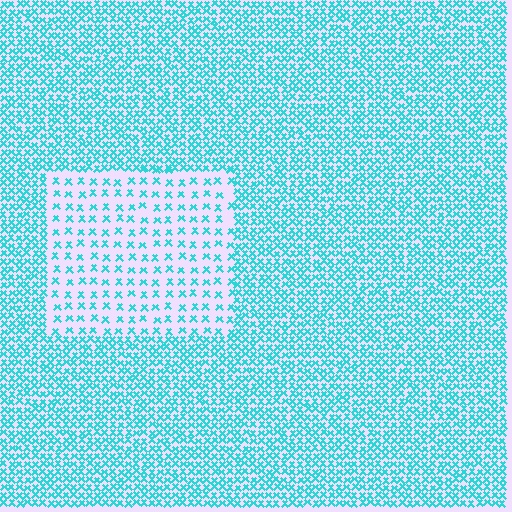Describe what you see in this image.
The image contains small cyan elements arranged at two different densities. A rectangle-shaped region is visible where the elements are less densely packed than the surrounding area.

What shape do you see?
I see a rectangle.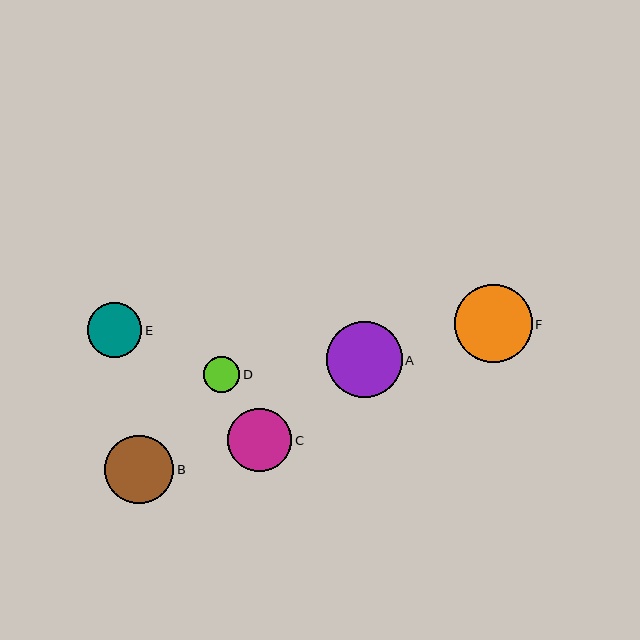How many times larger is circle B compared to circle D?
Circle B is approximately 1.9 times the size of circle D.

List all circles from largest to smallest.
From largest to smallest: F, A, B, C, E, D.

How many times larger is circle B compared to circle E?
Circle B is approximately 1.3 times the size of circle E.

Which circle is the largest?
Circle F is the largest with a size of approximately 78 pixels.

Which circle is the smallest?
Circle D is the smallest with a size of approximately 36 pixels.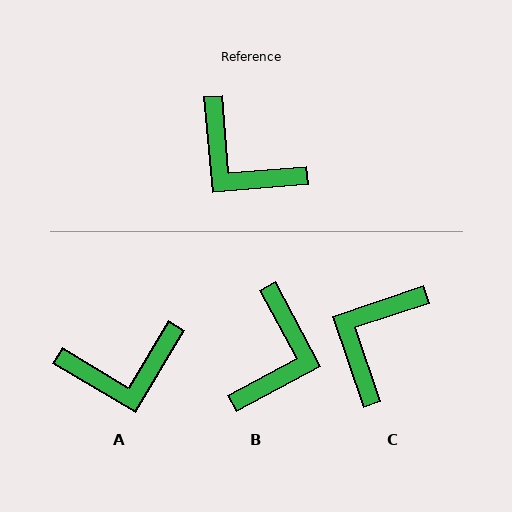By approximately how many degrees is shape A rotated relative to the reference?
Approximately 54 degrees counter-clockwise.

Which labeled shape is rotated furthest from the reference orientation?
B, about 113 degrees away.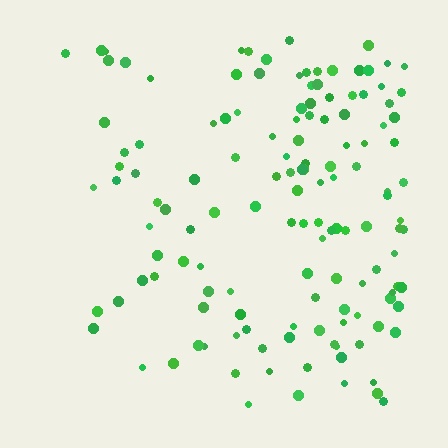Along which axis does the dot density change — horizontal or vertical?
Horizontal.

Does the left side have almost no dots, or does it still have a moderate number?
Still a moderate number, just noticeably fewer than the right.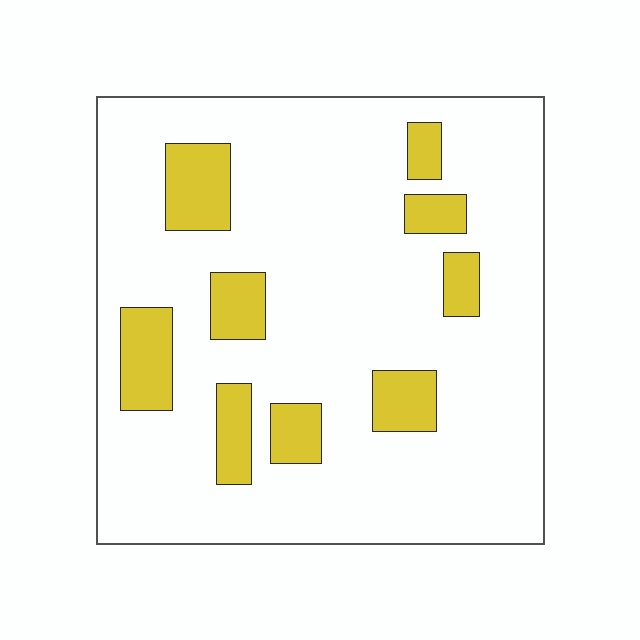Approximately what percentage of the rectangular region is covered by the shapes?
Approximately 15%.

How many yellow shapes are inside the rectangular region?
9.